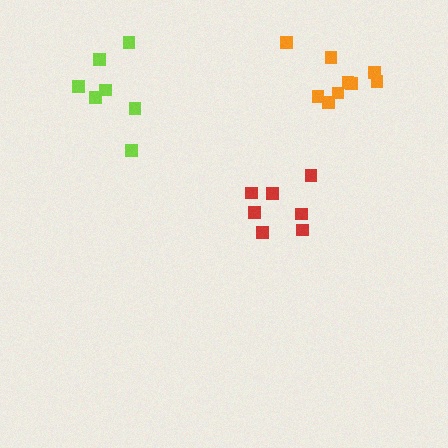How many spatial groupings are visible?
There are 3 spatial groupings.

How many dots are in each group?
Group 1: 9 dots, Group 2: 7 dots, Group 3: 7 dots (23 total).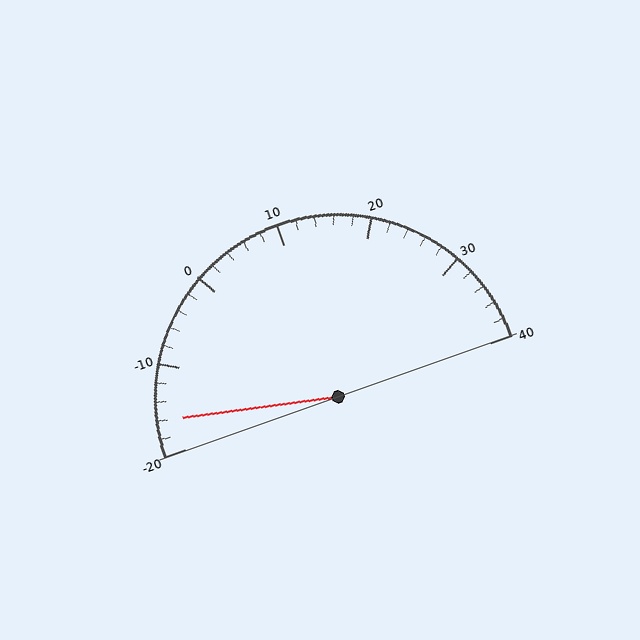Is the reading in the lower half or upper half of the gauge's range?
The reading is in the lower half of the range (-20 to 40).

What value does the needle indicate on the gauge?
The needle indicates approximately -16.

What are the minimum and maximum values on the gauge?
The gauge ranges from -20 to 40.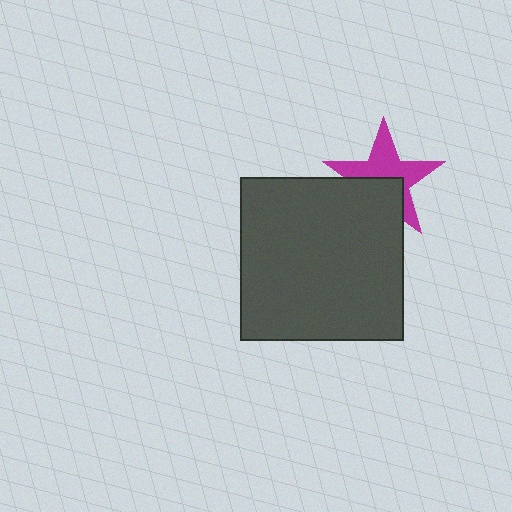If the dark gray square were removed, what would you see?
You would see the complete magenta star.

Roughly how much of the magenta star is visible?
About half of it is visible (roughly 60%).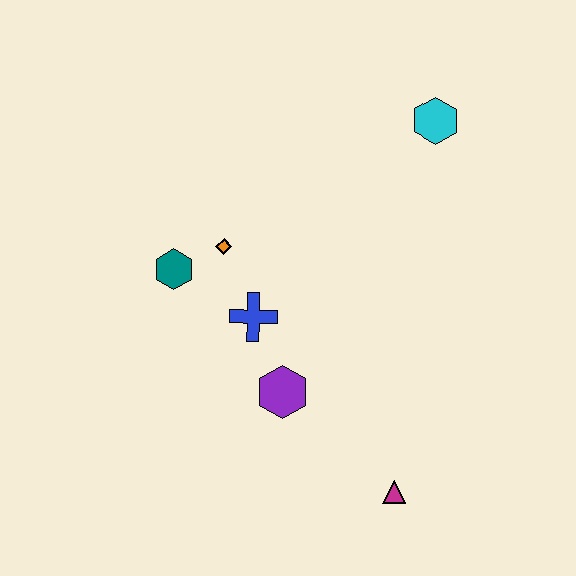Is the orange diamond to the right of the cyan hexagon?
No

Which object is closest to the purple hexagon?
The blue cross is closest to the purple hexagon.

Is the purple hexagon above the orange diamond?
No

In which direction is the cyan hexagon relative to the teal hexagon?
The cyan hexagon is to the right of the teal hexagon.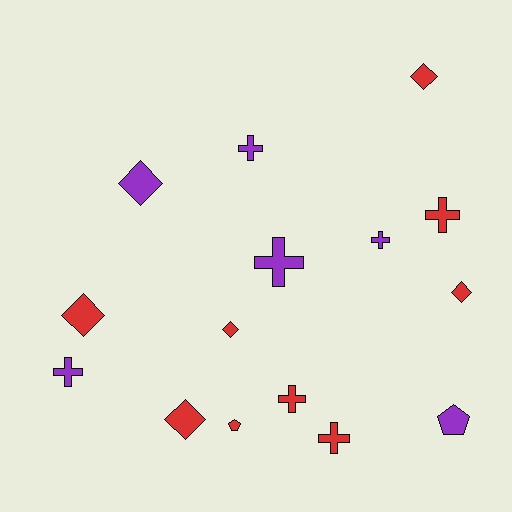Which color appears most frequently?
Red, with 9 objects.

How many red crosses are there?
There are 3 red crosses.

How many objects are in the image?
There are 15 objects.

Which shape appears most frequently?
Cross, with 7 objects.